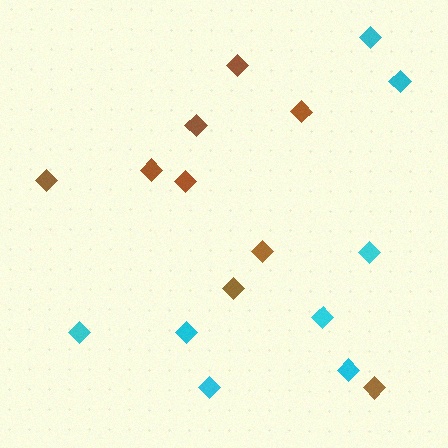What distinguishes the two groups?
There are 2 groups: one group of brown diamonds (9) and one group of cyan diamonds (8).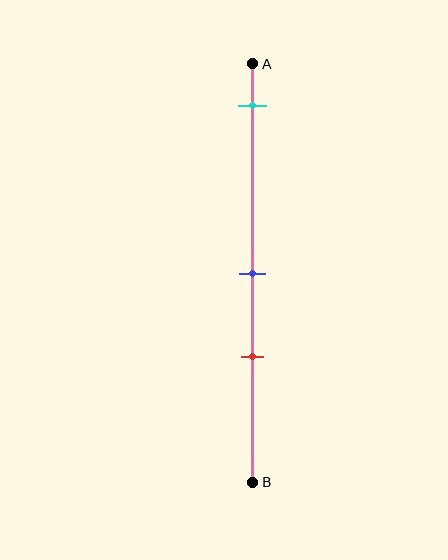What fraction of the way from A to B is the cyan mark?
The cyan mark is approximately 10% (0.1) of the way from A to B.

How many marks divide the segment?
There are 3 marks dividing the segment.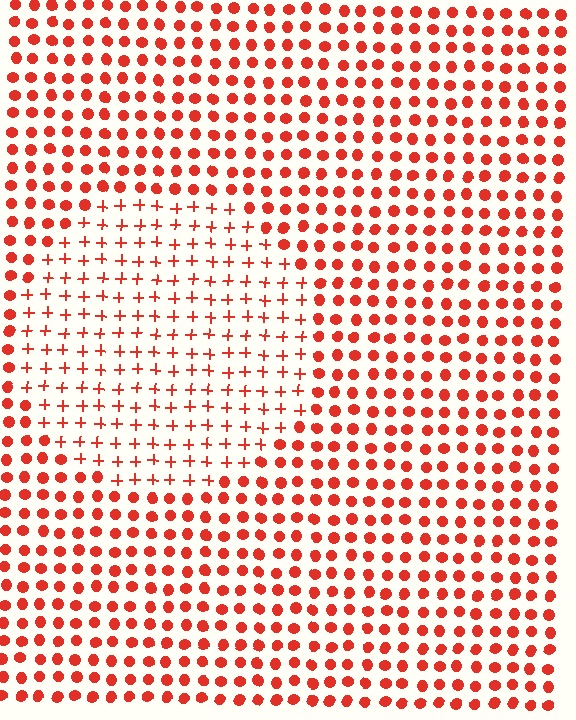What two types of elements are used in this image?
The image uses plus signs inside the circle region and circles outside it.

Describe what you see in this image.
The image is filled with small red elements arranged in a uniform grid. A circle-shaped region contains plus signs, while the surrounding area contains circles. The boundary is defined purely by the change in element shape.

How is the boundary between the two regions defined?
The boundary is defined by a change in element shape: plus signs inside vs. circles outside. All elements share the same color and spacing.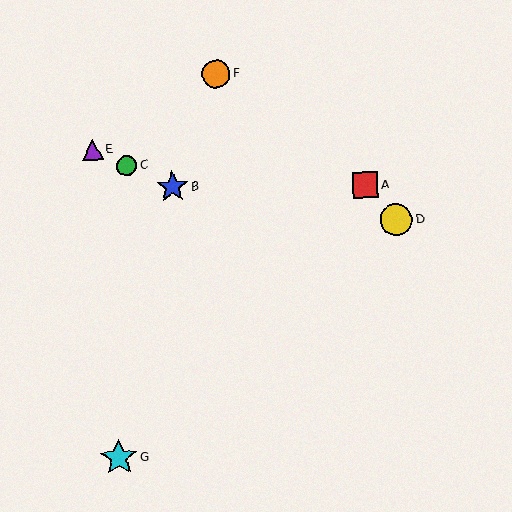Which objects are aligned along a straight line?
Objects B, C, E are aligned along a straight line.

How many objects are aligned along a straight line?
3 objects (B, C, E) are aligned along a straight line.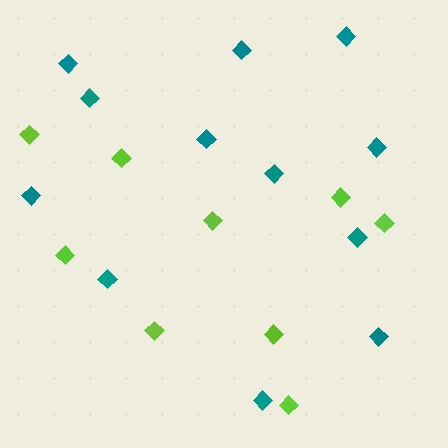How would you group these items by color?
There are 2 groups: one group of teal diamonds (12) and one group of lime diamonds (9).